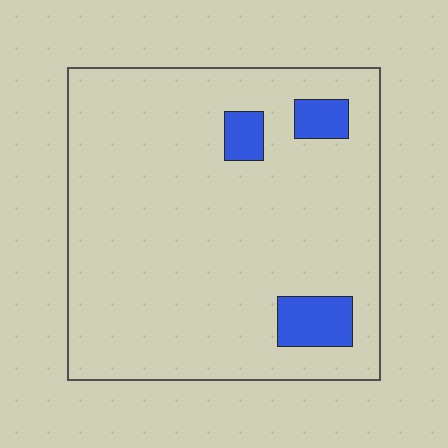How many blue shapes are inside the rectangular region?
3.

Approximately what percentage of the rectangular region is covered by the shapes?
Approximately 10%.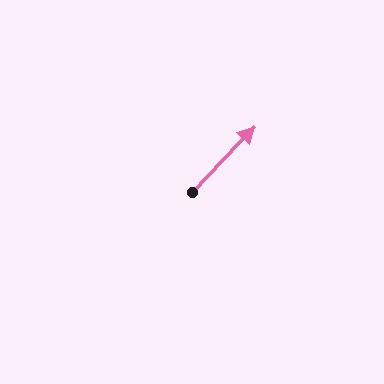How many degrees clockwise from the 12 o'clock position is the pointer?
Approximately 44 degrees.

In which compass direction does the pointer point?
Northeast.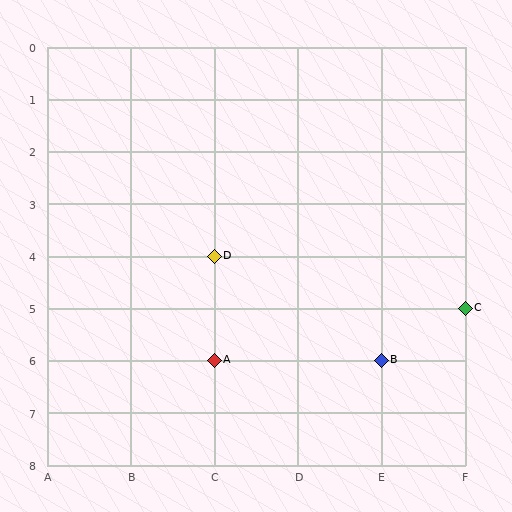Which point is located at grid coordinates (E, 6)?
Point B is at (E, 6).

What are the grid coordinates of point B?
Point B is at grid coordinates (E, 6).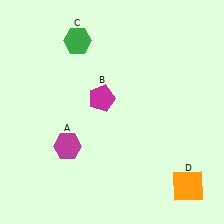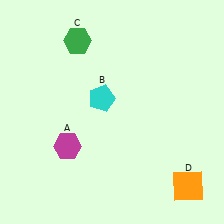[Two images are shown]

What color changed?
The pentagon (B) changed from magenta in Image 1 to cyan in Image 2.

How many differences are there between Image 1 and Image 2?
There is 1 difference between the two images.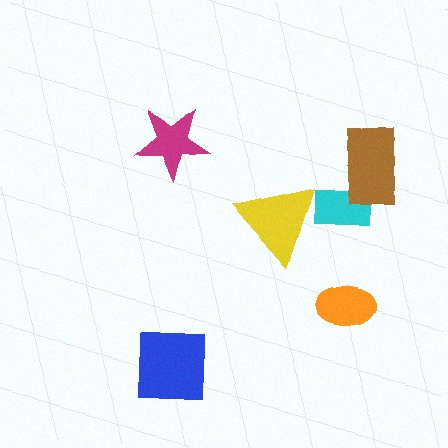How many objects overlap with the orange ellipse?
0 objects overlap with the orange ellipse.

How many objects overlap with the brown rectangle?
1 object overlaps with the brown rectangle.